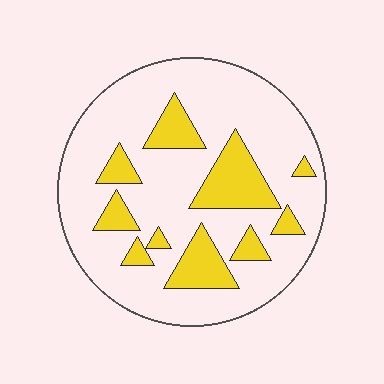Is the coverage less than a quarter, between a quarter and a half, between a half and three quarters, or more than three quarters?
Less than a quarter.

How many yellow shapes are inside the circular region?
10.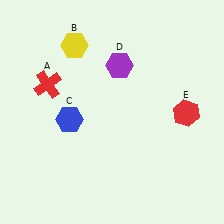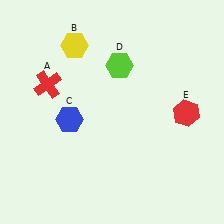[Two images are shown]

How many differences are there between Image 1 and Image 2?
There is 1 difference between the two images.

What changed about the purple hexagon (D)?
In Image 1, D is purple. In Image 2, it changed to lime.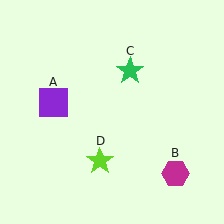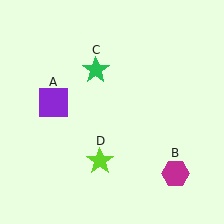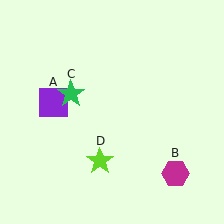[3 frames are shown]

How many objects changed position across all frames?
1 object changed position: green star (object C).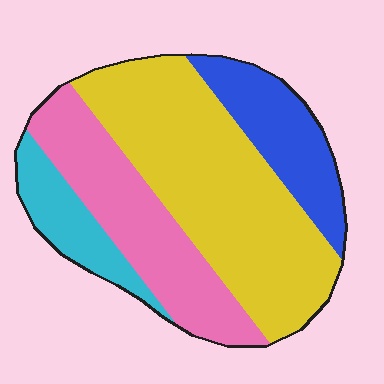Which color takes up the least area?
Cyan, at roughly 10%.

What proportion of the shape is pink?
Pink takes up about one quarter (1/4) of the shape.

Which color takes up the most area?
Yellow, at roughly 45%.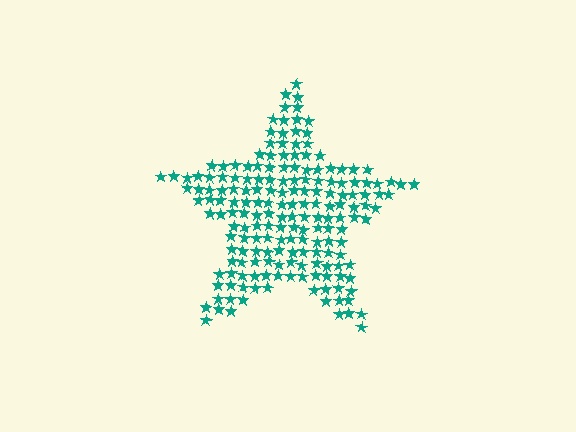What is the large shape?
The large shape is a star.